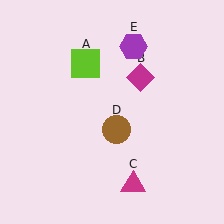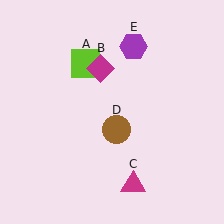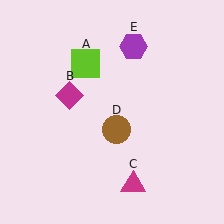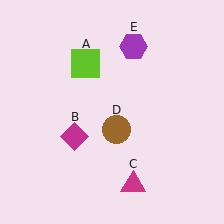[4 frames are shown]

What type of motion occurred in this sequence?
The magenta diamond (object B) rotated counterclockwise around the center of the scene.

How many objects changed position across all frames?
1 object changed position: magenta diamond (object B).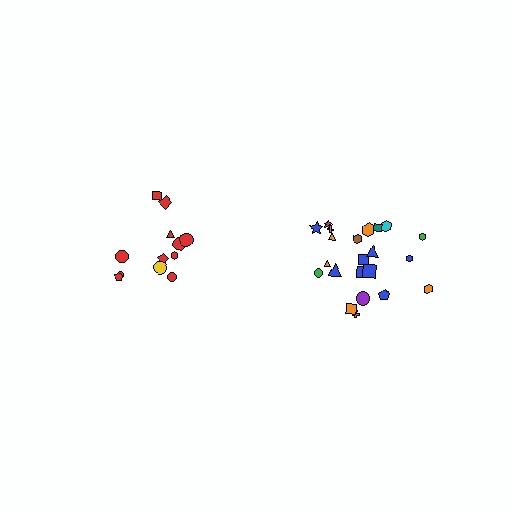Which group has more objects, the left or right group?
The right group.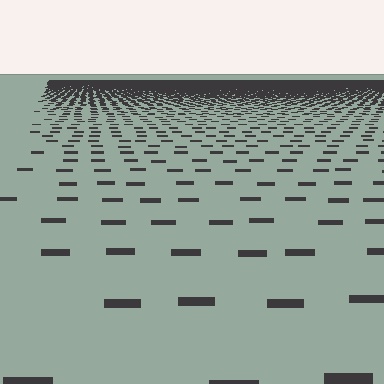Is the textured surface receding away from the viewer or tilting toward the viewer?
The surface is receding away from the viewer. Texture elements get smaller and denser toward the top.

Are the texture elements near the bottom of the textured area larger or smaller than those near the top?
Larger. Near the bottom, elements are closer to the viewer and appear at a bigger on-screen size.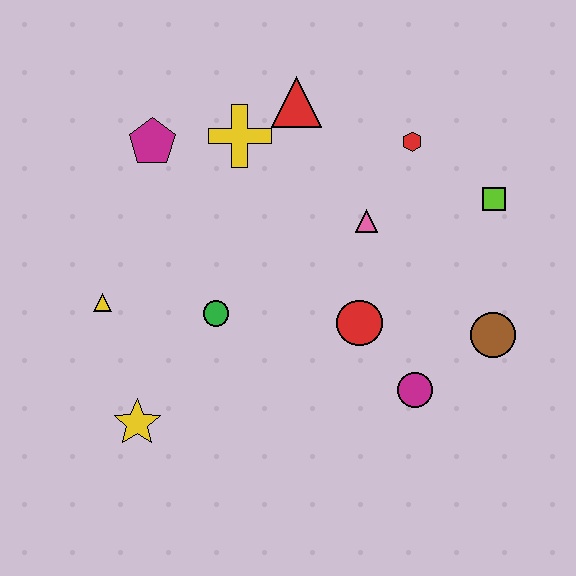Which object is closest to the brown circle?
The magenta circle is closest to the brown circle.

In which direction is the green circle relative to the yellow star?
The green circle is above the yellow star.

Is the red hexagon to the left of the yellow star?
No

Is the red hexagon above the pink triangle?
Yes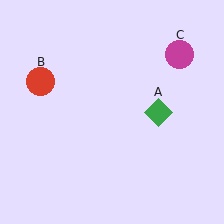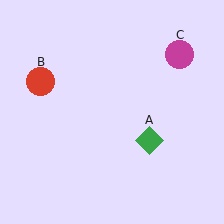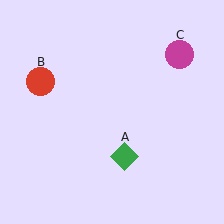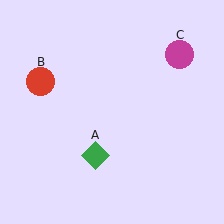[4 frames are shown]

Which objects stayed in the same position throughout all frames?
Red circle (object B) and magenta circle (object C) remained stationary.